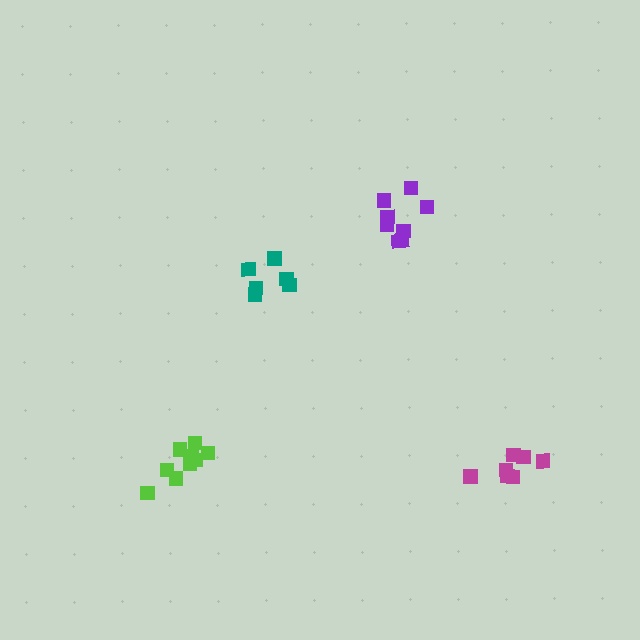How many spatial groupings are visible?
There are 4 spatial groupings.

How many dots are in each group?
Group 1: 7 dots, Group 2: 9 dots, Group 3: 6 dots, Group 4: 8 dots (30 total).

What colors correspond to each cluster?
The clusters are colored: magenta, lime, teal, purple.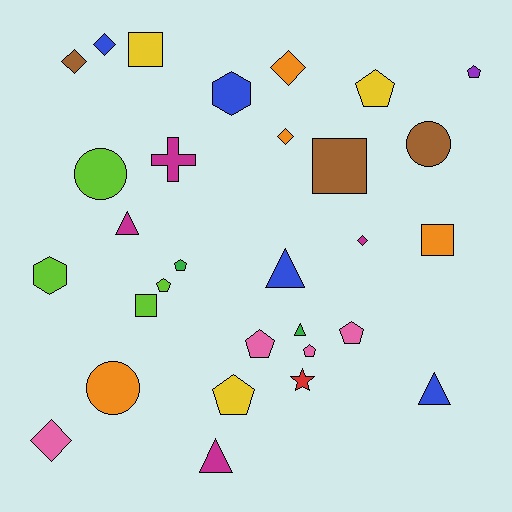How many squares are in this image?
There are 4 squares.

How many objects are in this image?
There are 30 objects.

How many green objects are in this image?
There are 2 green objects.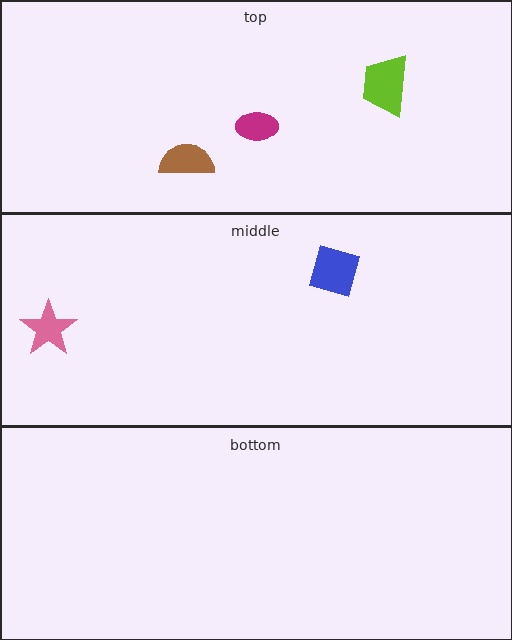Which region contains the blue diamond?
The middle region.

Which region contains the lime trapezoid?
The top region.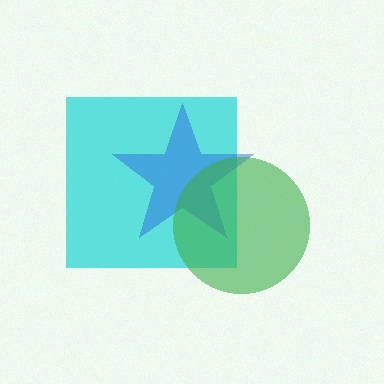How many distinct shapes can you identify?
There are 3 distinct shapes: a cyan square, a blue star, a green circle.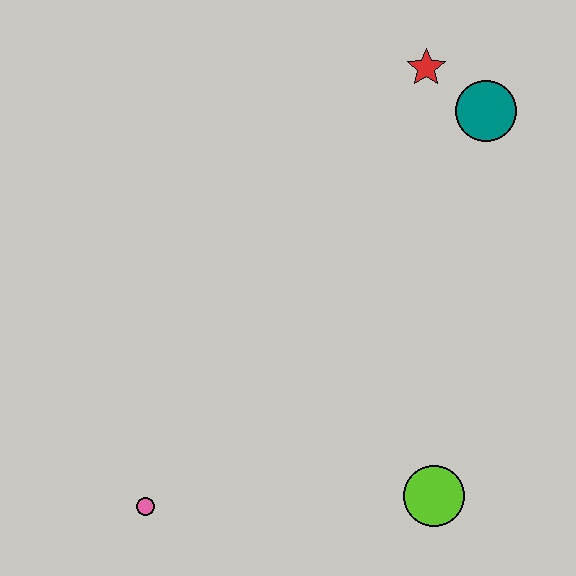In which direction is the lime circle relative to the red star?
The lime circle is below the red star.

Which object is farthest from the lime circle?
The red star is farthest from the lime circle.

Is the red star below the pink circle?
No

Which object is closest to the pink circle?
The lime circle is closest to the pink circle.